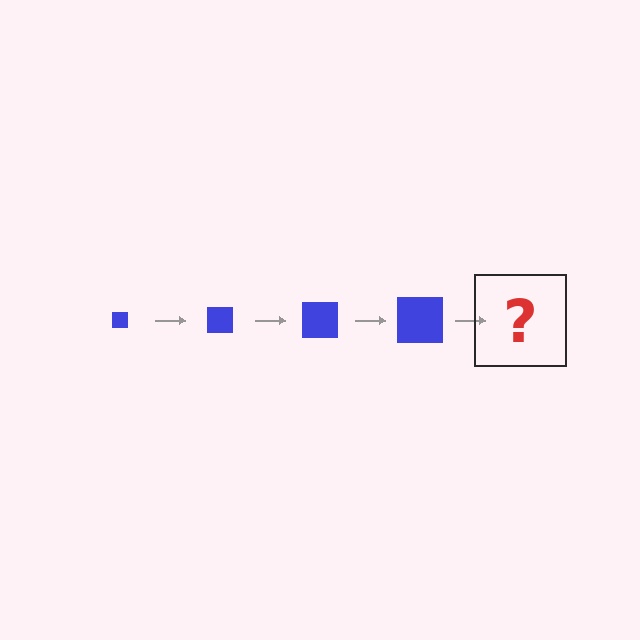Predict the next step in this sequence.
The next step is a blue square, larger than the previous one.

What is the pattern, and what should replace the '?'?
The pattern is that the square gets progressively larger each step. The '?' should be a blue square, larger than the previous one.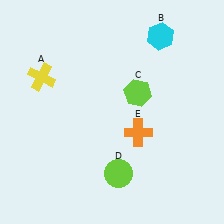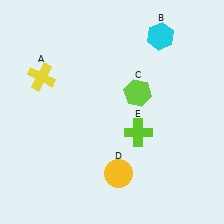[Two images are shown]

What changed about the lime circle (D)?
In Image 1, D is lime. In Image 2, it changed to yellow.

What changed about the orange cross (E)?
In Image 1, E is orange. In Image 2, it changed to lime.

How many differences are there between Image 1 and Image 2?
There are 2 differences between the two images.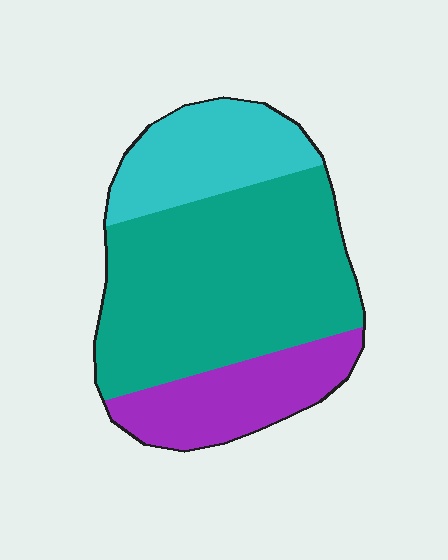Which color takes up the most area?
Teal, at roughly 55%.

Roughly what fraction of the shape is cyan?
Cyan covers 22% of the shape.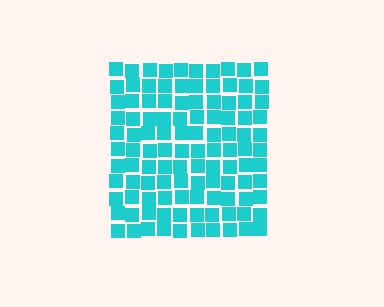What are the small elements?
The small elements are squares.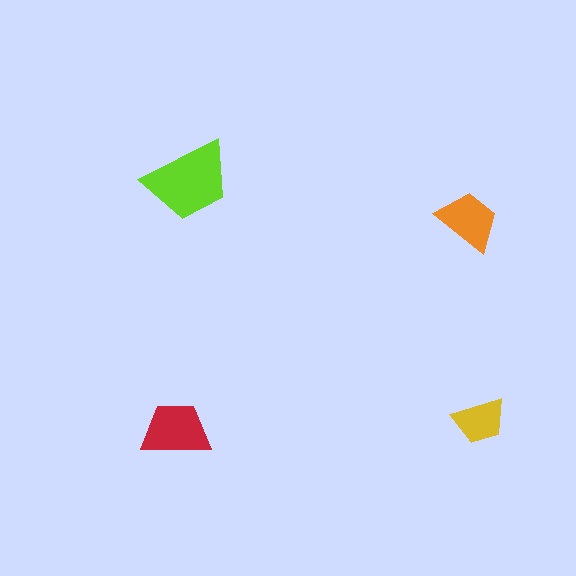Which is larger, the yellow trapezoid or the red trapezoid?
The red one.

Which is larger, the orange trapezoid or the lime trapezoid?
The lime one.